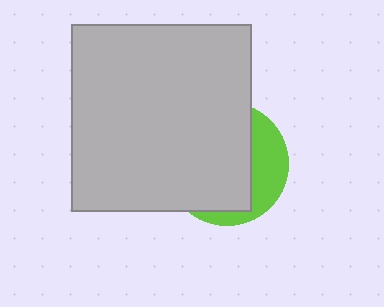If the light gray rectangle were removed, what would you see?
You would see the complete lime circle.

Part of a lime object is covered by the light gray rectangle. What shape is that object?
It is a circle.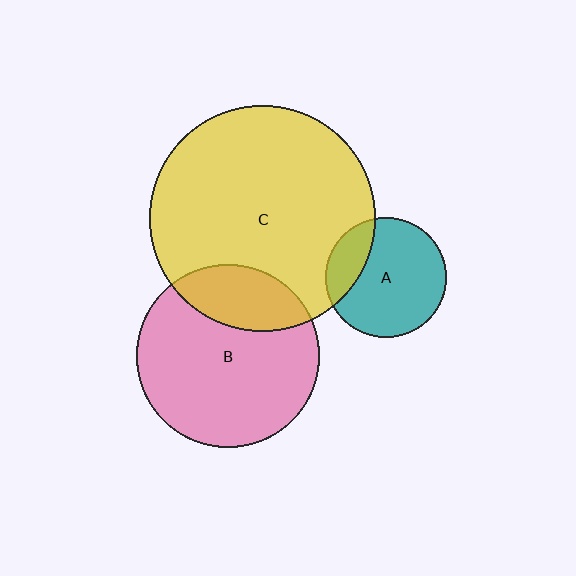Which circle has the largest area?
Circle C (yellow).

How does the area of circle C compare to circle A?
Approximately 3.5 times.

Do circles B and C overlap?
Yes.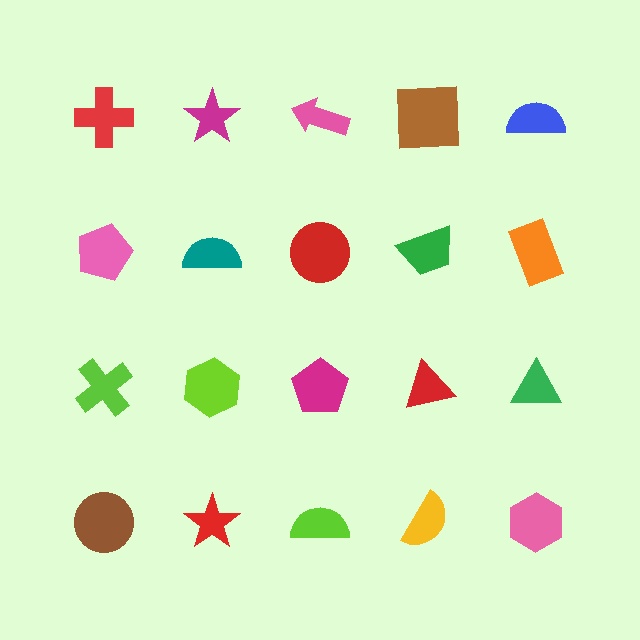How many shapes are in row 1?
5 shapes.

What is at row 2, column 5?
An orange rectangle.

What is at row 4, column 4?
A yellow semicircle.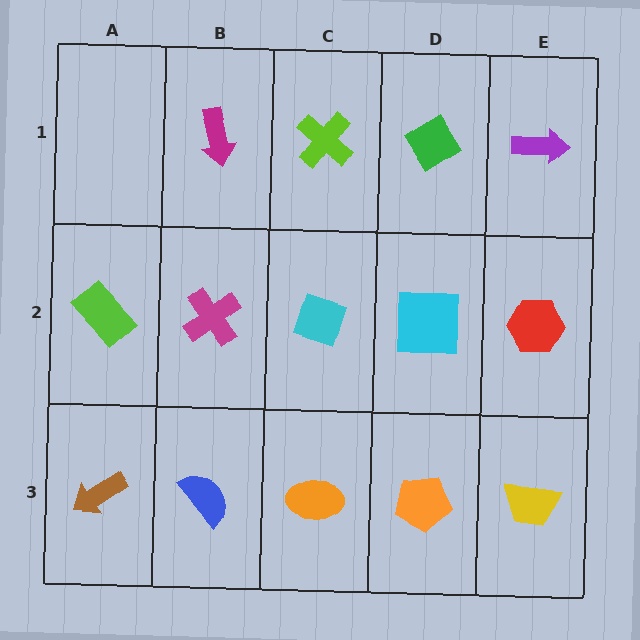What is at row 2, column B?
A magenta cross.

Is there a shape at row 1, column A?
No, that cell is empty.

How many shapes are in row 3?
5 shapes.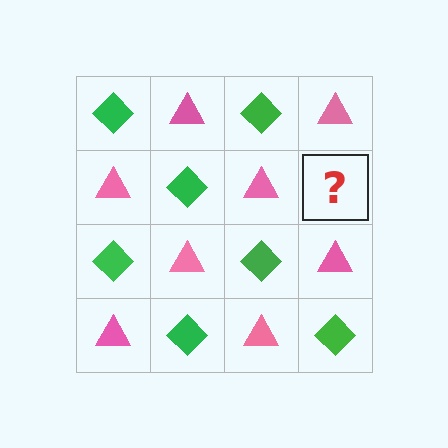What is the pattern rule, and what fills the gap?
The rule is that it alternates green diamond and pink triangle in a checkerboard pattern. The gap should be filled with a green diamond.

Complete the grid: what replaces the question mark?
The question mark should be replaced with a green diamond.